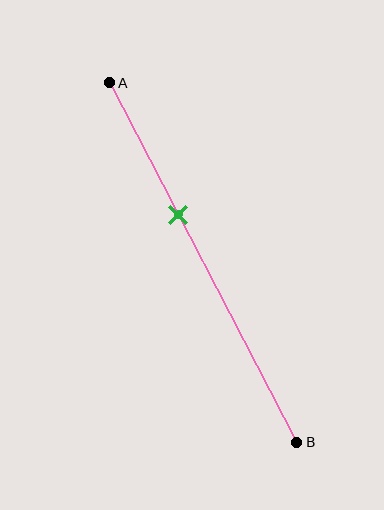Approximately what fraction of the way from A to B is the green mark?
The green mark is approximately 35% of the way from A to B.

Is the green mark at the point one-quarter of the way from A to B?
No, the mark is at about 35% from A, not at the 25% one-quarter point.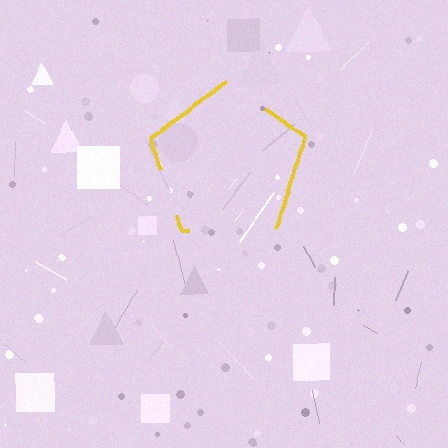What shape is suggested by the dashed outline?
The dashed outline suggests a pentagon.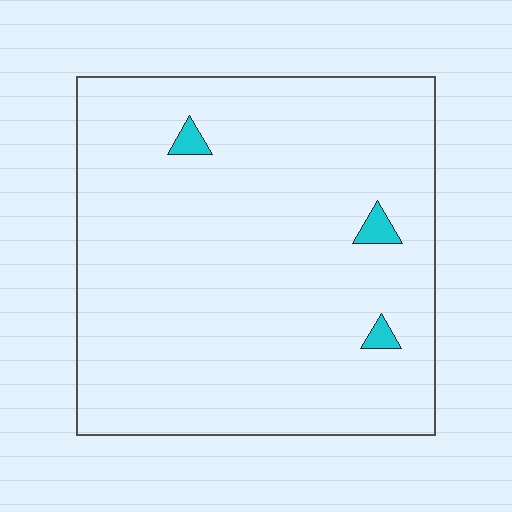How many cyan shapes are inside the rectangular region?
3.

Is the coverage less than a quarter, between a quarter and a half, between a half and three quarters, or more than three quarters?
Less than a quarter.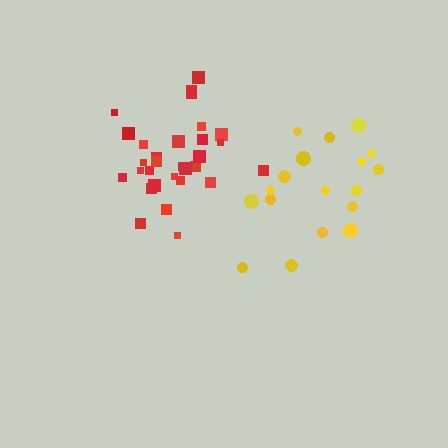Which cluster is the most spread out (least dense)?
Yellow.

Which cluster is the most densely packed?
Red.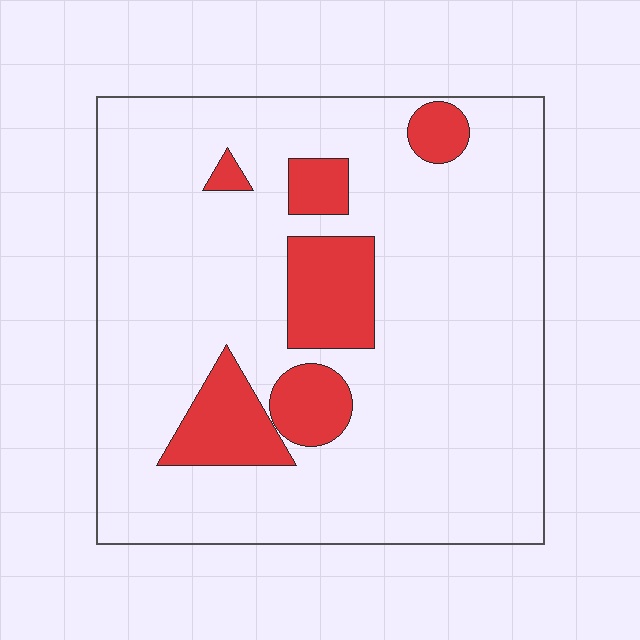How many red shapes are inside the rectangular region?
6.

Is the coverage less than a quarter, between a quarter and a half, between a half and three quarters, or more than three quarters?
Less than a quarter.